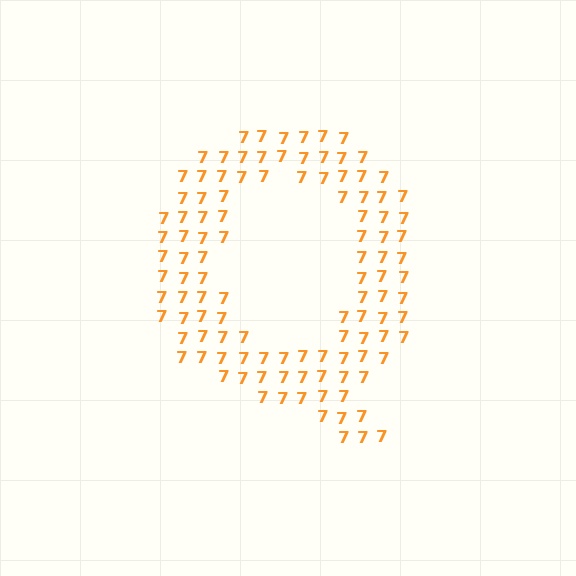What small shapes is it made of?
It is made of small digit 7's.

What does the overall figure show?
The overall figure shows the letter Q.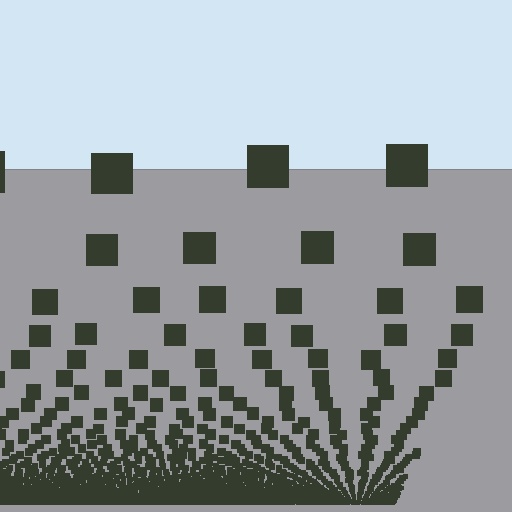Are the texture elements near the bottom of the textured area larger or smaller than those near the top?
Smaller. The gradient is inverted — elements near the bottom are smaller and denser.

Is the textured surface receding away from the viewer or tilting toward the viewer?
The surface appears to tilt toward the viewer. Texture elements get larger and sparser toward the top.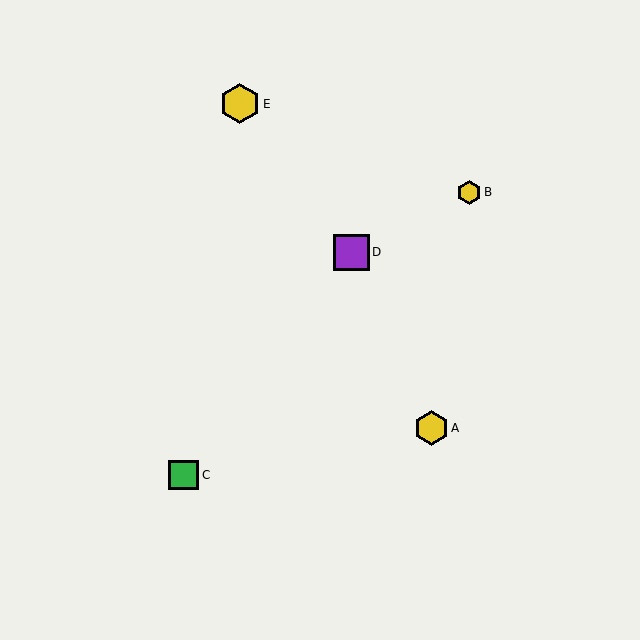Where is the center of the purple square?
The center of the purple square is at (351, 253).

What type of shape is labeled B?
Shape B is a yellow hexagon.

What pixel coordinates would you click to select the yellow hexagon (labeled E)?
Click at (240, 104) to select the yellow hexagon E.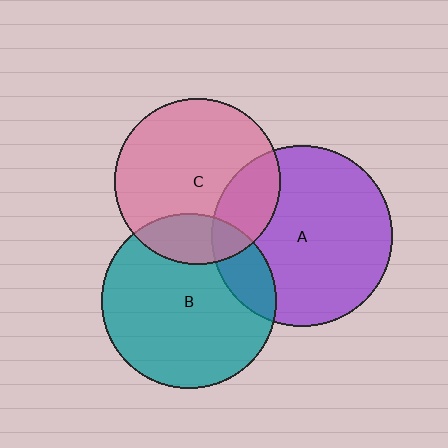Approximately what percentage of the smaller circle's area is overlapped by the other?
Approximately 15%.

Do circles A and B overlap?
Yes.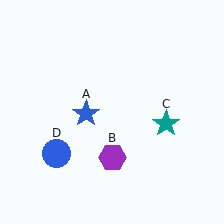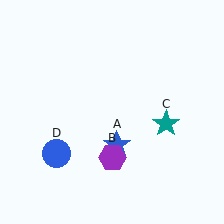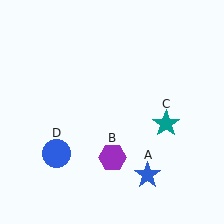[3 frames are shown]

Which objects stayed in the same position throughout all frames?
Purple hexagon (object B) and teal star (object C) and blue circle (object D) remained stationary.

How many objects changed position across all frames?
1 object changed position: blue star (object A).